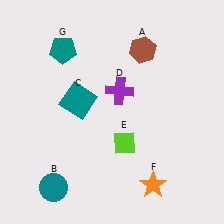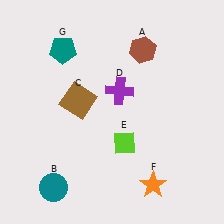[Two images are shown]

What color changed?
The square (C) changed from teal in Image 1 to brown in Image 2.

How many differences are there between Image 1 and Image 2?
There is 1 difference between the two images.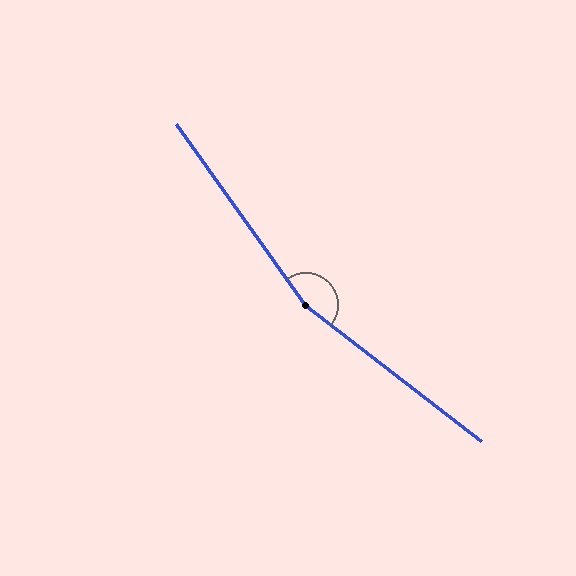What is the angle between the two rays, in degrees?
Approximately 164 degrees.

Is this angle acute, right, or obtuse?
It is obtuse.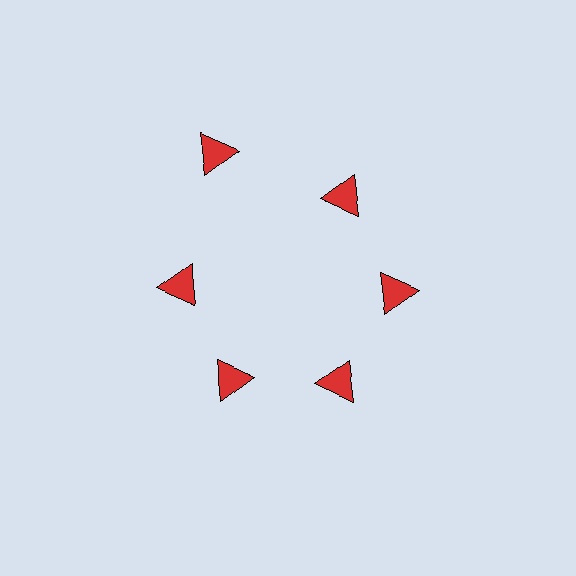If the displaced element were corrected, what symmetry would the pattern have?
It would have 6-fold rotational symmetry — the pattern would map onto itself every 60 degrees.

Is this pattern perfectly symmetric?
No. The 6 red triangles are arranged in a ring, but one element near the 11 o'clock position is pushed outward from the center, breaking the 6-fold rotational symmetry.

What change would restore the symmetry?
The symmetry would be restored by moving it inward, back onto the ring so that all 6 triangles sit at equal angles and equal distance from the center.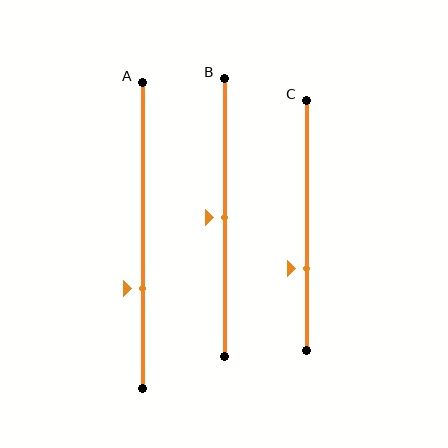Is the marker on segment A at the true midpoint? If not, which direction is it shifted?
No, the marker on segment A is shifted downward by about 18% of the segment length.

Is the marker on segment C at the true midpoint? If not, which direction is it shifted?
No, the marker on segment C is shifted downward by about 17% of the segment length.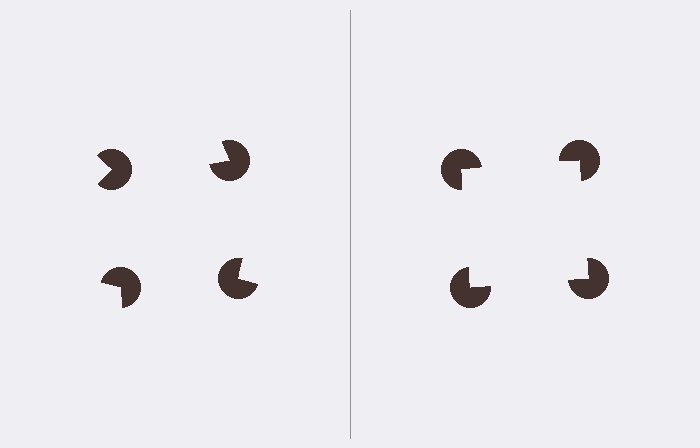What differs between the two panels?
The pac-man discs are positioned identically on both sides; only the wedge orientations differ. On the right they align to a square; on the left they are misaligned.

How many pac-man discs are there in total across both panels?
8 — 4 on each side.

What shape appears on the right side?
An illusory square.